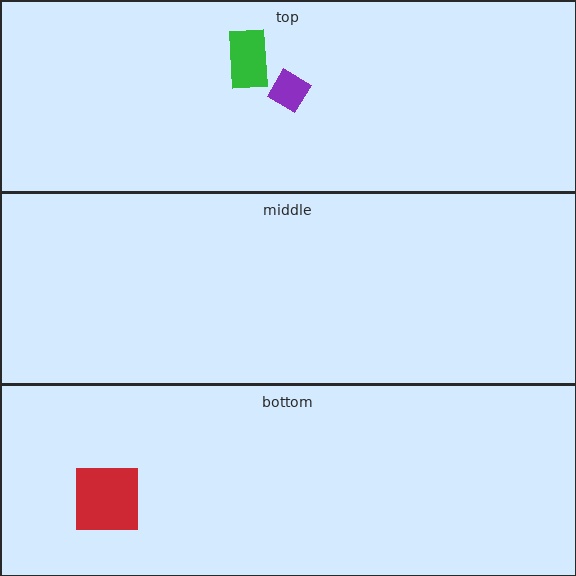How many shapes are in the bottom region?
1.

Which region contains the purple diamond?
The top region.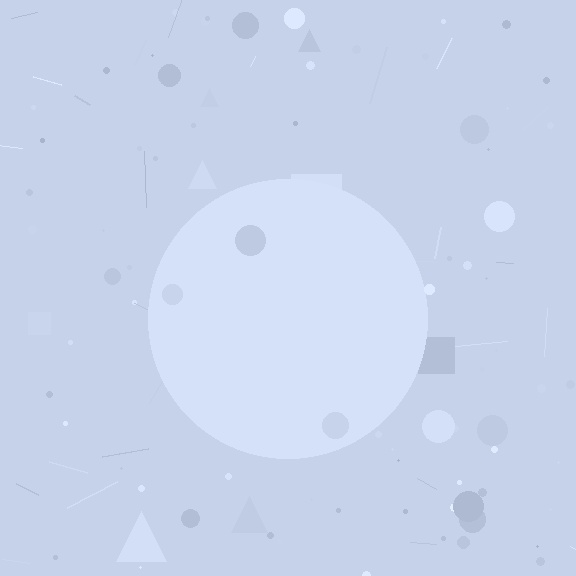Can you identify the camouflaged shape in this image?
The camouflaged shape is a circle.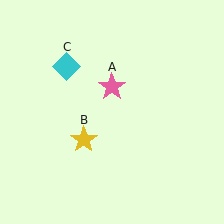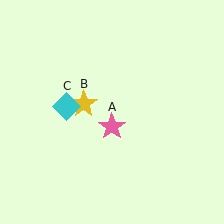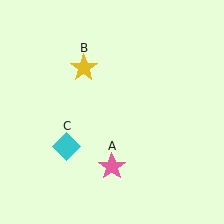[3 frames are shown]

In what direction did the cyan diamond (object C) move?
The cyan diamond (object C) moved down.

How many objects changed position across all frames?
3 objects changed position: pink star (object A), yellow star (object B), cyan diamond (object C).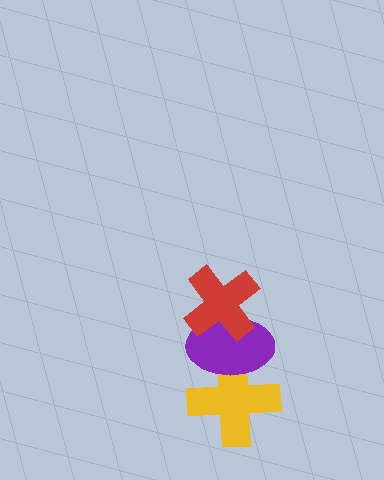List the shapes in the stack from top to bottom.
From top to bottom: the red cross, the purple ellipse, the yellow cross.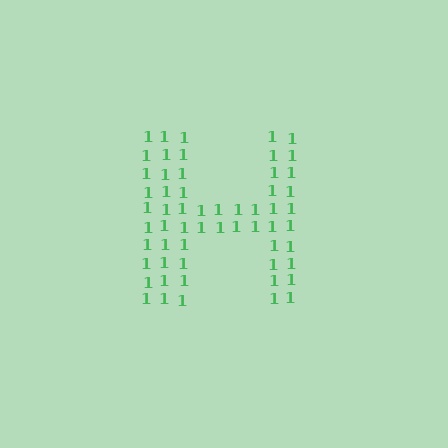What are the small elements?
The small elements are digit 1's.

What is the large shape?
The large shape is the letter H.